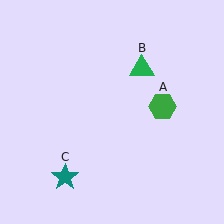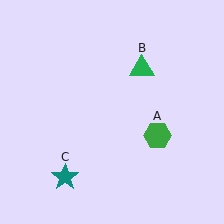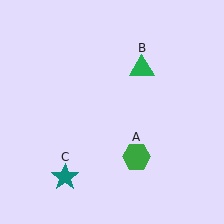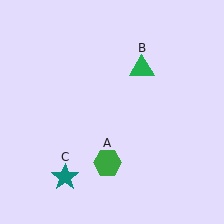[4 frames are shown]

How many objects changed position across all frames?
1 object changed position: green hexagon (object A).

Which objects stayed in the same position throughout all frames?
Green triangle (object B) and teal star (object C) remained stationary.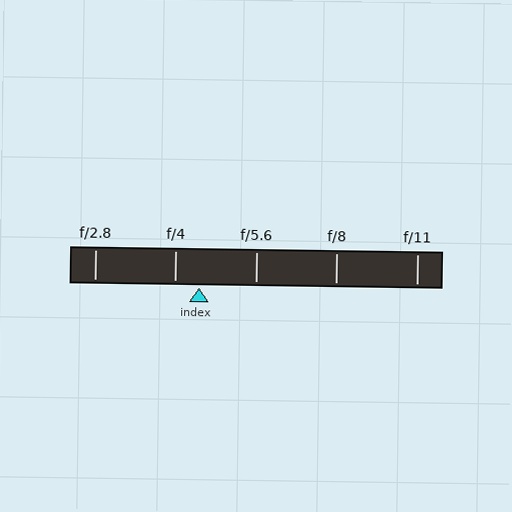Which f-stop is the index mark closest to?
The index mark is closest to f/4.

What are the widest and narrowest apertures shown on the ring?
The widest aperture shown is f/2.8 and the narrowest is f/11.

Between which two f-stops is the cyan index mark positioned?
The index mark is between f/4 and f/5.6.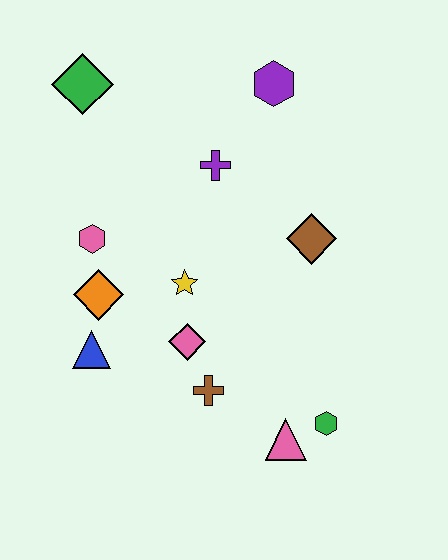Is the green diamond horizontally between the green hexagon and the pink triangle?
No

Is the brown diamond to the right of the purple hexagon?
Yes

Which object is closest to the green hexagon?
The pink triangle is closest to the green hexagon.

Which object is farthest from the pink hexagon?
The green hexagon is farthest from the pink hexagon.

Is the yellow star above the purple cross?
No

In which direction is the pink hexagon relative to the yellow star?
The pink hexagon is to the left of the yellow star.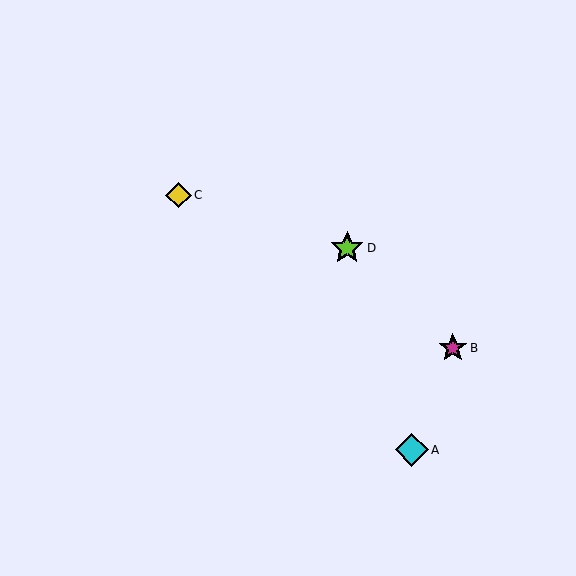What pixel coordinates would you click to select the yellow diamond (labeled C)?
Click at (178, 195) to select the yellow diamond C.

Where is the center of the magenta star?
The center of the magenta star is at (453, 348).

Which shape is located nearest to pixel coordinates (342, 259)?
The lime star (labeled D) at (347, 248) is nearest to that location.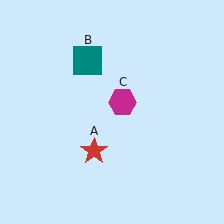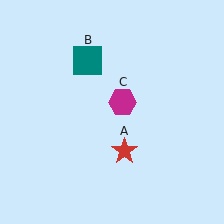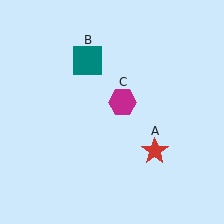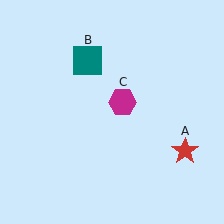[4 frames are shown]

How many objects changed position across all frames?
1 object changed position: red star (object A).